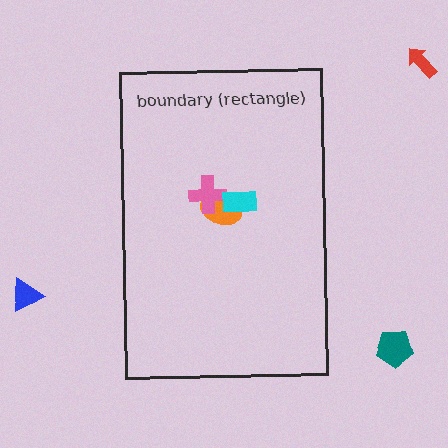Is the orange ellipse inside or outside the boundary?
Inside.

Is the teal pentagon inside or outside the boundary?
Outside.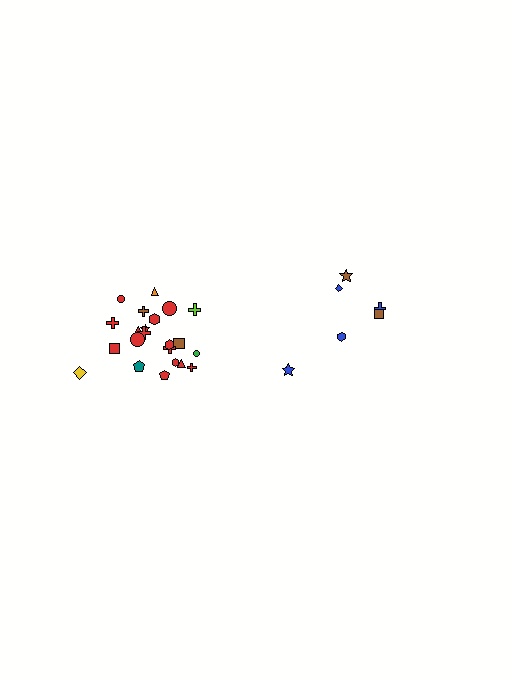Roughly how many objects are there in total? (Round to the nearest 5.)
Roughly 30 objects in total.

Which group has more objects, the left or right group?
The left group.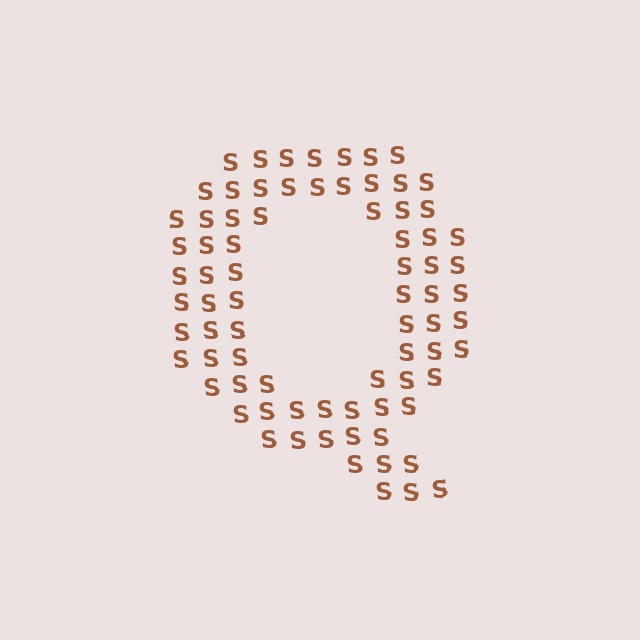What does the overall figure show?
The overall figure shows the letter Q.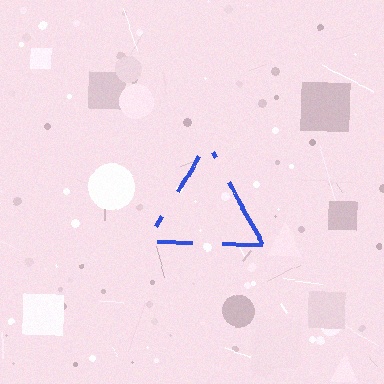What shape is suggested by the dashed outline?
The dashed outline suggests a triangle.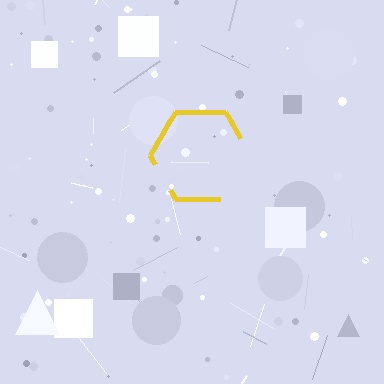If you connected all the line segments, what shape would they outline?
They would outline a hexagon.